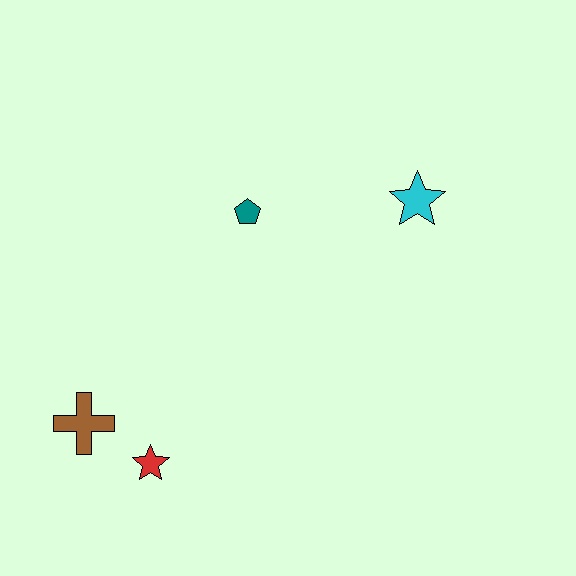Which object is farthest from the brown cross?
The cyan star is farthest from the brown cross.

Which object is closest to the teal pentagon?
The cyan star is closest to the teal pentagon.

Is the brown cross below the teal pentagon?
Yes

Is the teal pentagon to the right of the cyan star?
No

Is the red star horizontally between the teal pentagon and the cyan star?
No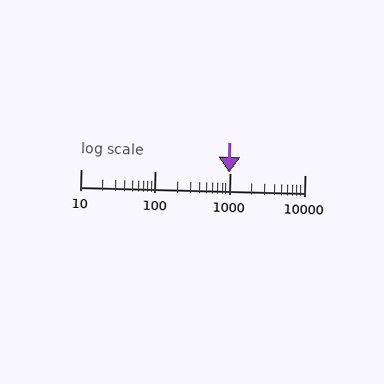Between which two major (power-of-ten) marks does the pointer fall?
The pointer is between 100 and 1000.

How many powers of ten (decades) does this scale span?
The scale spans 3 decades, from 10 to 10000.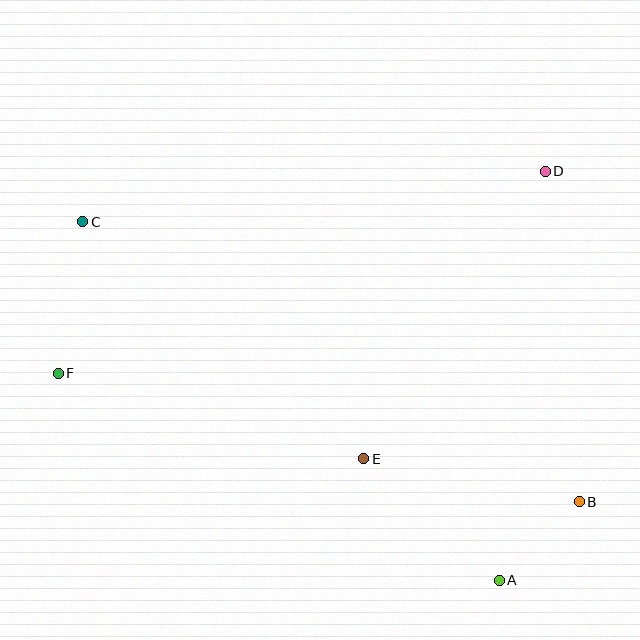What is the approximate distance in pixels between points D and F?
The distance between D and F is approximately 528 pixels.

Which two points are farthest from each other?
Points B and C are farthest from each other.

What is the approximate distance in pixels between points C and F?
The distance between C and F is approximately 154 pixels.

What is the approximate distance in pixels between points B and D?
The distance between B and D is approximately 332 pixels.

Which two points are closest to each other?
Points A and B are closest to each other.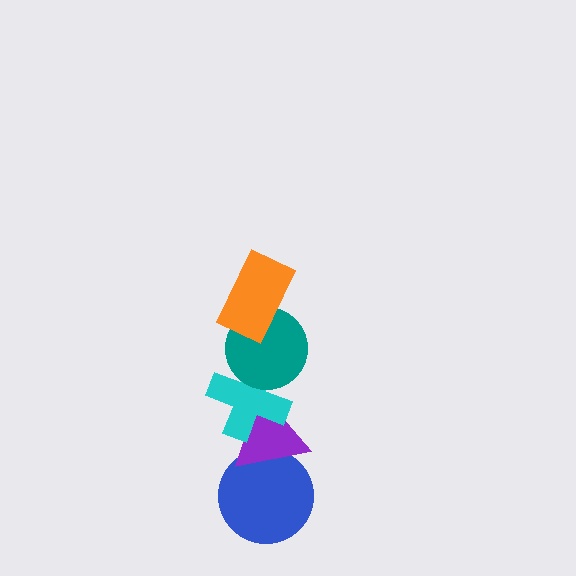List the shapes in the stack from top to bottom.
From top to bottom: the orange rectangle, the teal circle, the cyan cross, the purple triangle, the blue circle.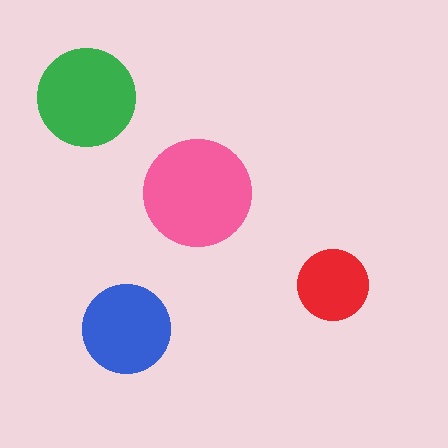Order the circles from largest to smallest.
the pink one, the green one, the blue one, the red one.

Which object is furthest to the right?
The red circle is rightmost.